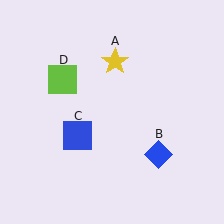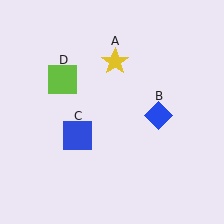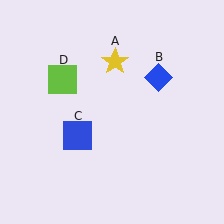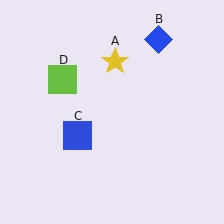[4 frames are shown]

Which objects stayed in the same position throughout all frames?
Yellow star (object A) and blue square (object C) and lime square (object D) remained stationary.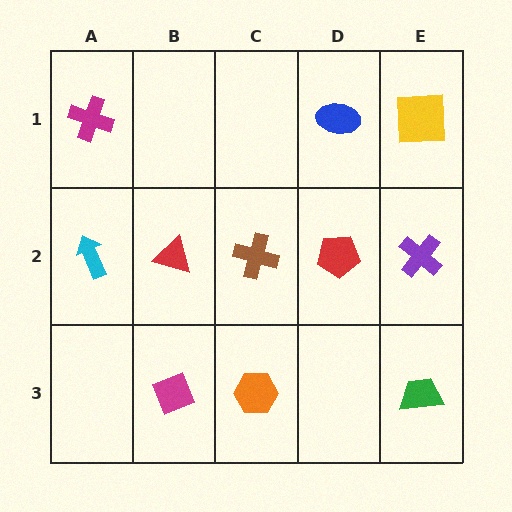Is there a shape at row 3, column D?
No, that cell is empty.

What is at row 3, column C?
An orange hexagon.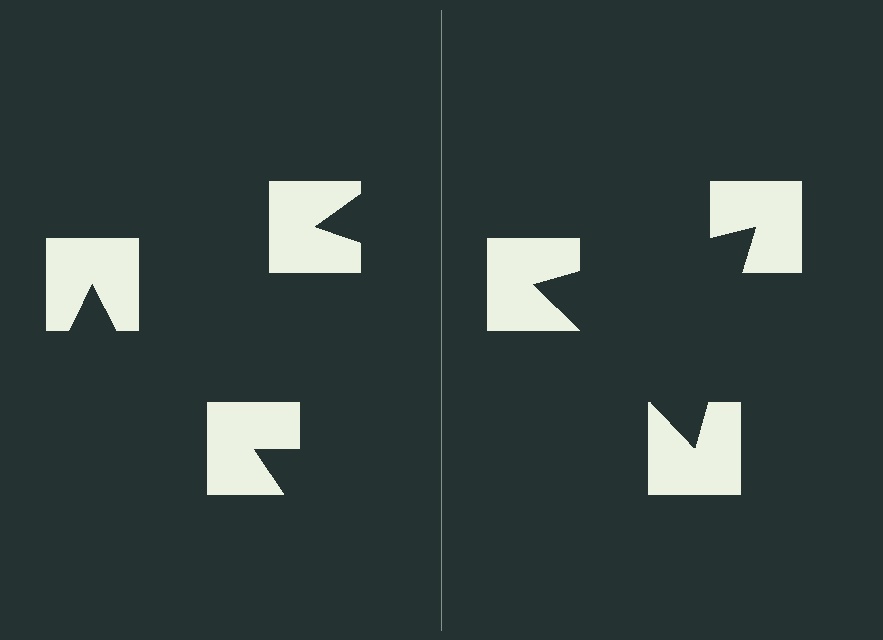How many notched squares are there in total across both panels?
6 — 3 on each side.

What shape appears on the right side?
An illusory triangle.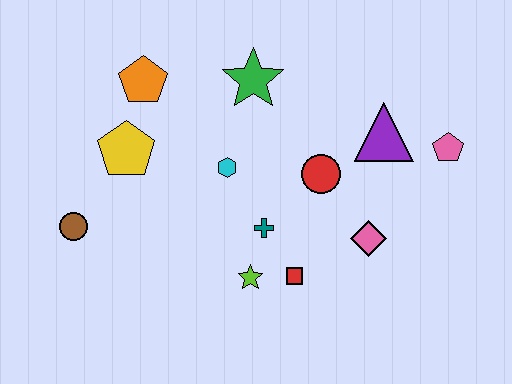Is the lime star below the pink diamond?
Yes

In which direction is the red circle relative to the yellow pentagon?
The red circle is to the right of the yellow pentagon.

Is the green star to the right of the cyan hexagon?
Yes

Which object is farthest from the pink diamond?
The brown circle is farthest from the pink diamond.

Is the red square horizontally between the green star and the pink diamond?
Yes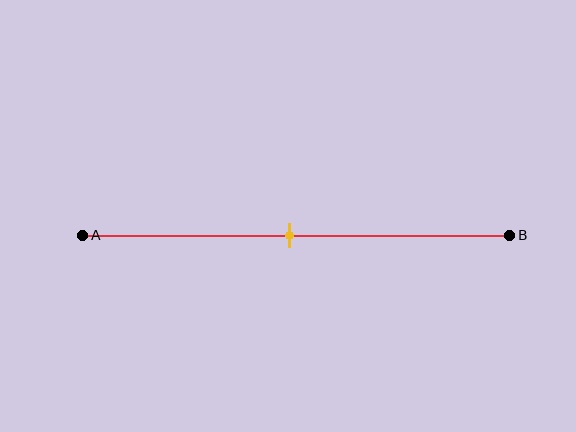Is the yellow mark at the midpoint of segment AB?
Yes, the mark is approximately at the midpoint.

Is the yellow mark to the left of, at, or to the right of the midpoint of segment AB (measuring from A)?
The yellow mark is approximately at the midpoint of segment AB.